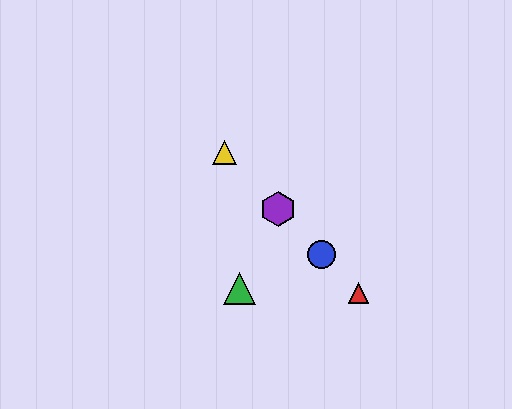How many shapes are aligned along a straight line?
4 shapes (the red triangle, the blue circle, the yellow triangle, the purple hexagon) are aligned along a straight line.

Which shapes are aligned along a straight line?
The red triangle, the blue circle, the yellow triangle, the purple hexagon are aligned along a straight line.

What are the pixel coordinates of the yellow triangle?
The yellow triangle is at (224, 153).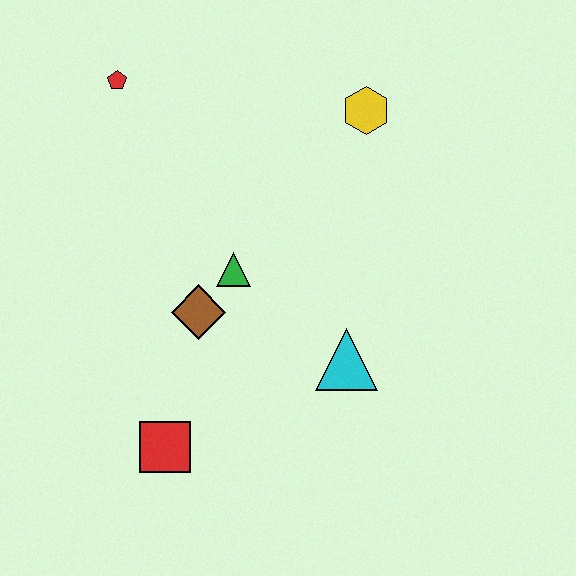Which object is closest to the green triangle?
The brown diamond is closest to the green triangle.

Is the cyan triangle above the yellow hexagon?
No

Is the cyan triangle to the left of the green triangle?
No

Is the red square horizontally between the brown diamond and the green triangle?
No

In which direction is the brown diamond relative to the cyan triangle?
The brown diamond is to the left of the cyan triangle.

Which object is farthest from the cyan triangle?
The red pentagon is farthest from the cyan triangle.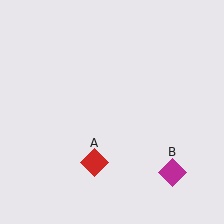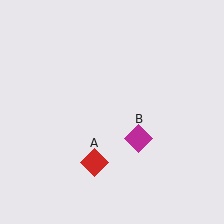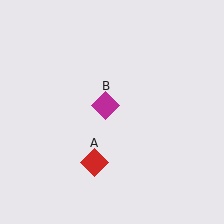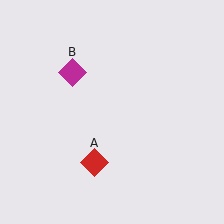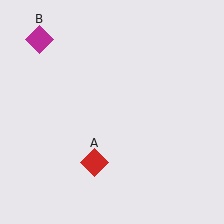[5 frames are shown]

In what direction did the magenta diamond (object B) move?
The magenta diamond (object B) moved up and to the left.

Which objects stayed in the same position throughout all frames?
Red diamond (object A) remained stationary.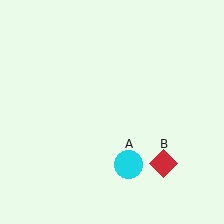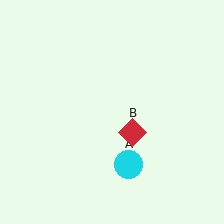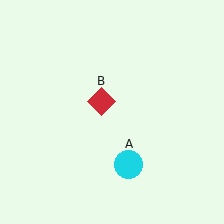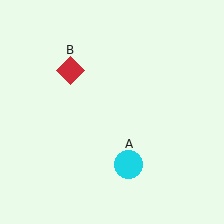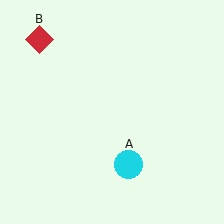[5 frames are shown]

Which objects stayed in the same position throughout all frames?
Cyan circle (object A) remained stationary.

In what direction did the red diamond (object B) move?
The red diamond (object B) moved up and to the left.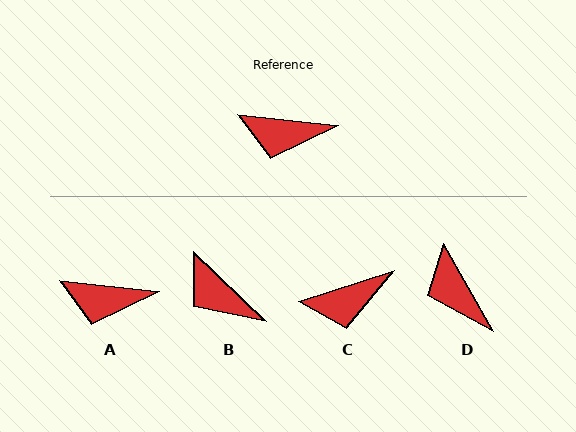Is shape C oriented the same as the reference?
No, it is off by about 24 degrees.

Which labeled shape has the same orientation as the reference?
A.